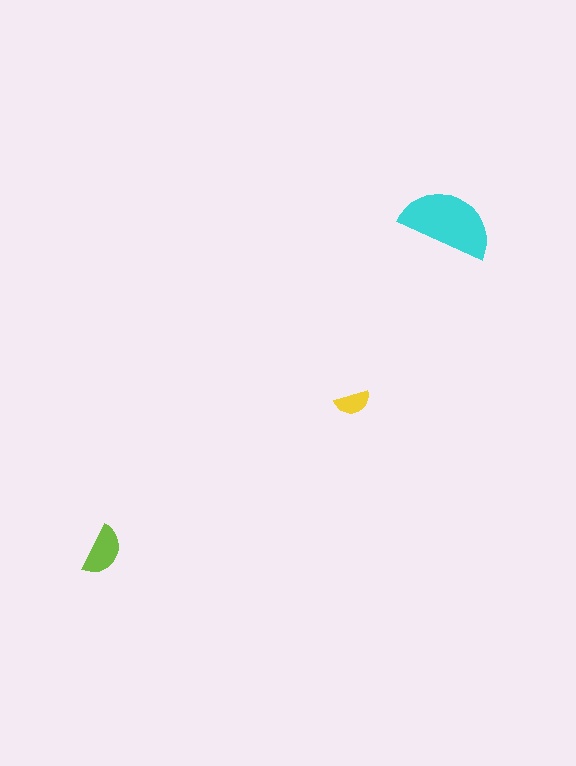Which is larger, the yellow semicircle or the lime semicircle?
The lime one.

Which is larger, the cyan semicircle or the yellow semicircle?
The cyan one.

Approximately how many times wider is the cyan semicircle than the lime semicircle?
About 2 times wider.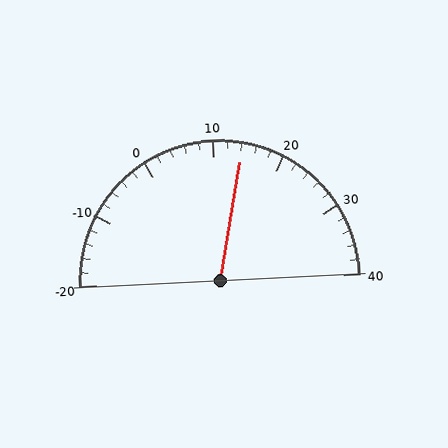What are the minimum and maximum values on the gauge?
The gauge ranges from -20 to 40.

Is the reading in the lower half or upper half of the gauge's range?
The reading is in the upper half of the range (-20 to 40).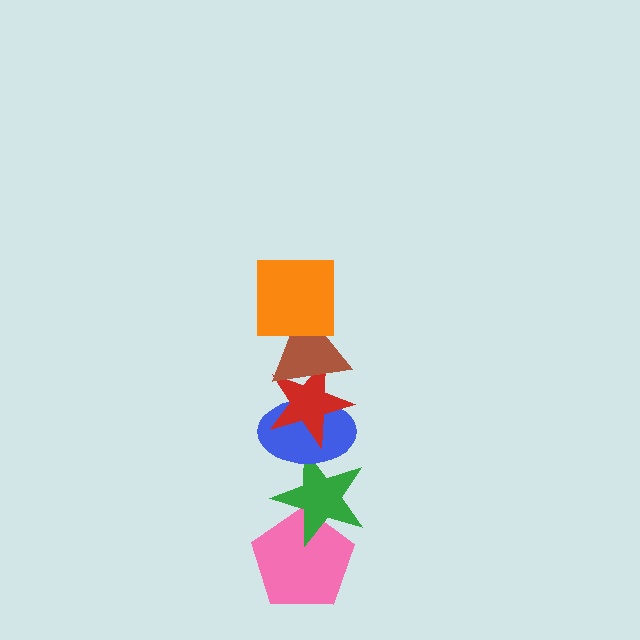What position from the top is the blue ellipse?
The blue ellipse is 4th from the top.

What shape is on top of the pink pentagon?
The green star is on top of the pink pentagon.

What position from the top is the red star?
The red star is 3rd from the top.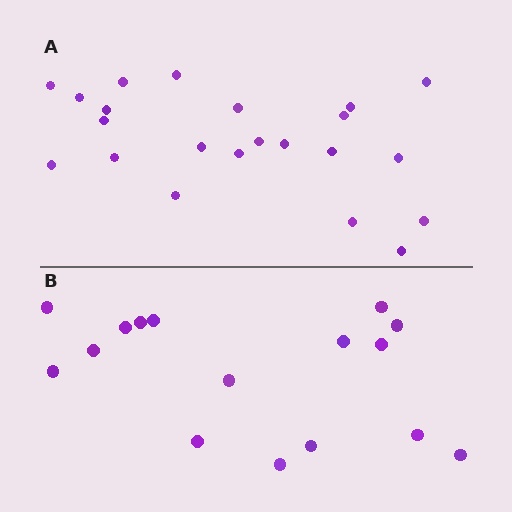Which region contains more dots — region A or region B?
Region A (the top region) has more dots.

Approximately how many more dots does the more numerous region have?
Region A has about 6 more dots than region B.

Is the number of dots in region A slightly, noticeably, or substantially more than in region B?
Region A has noticeably more, but not dramatically so. The ratio is roughly 1.4 to 1.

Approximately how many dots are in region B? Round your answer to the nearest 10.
About 20 dots. (The exact count is 16, which rounds to 20.)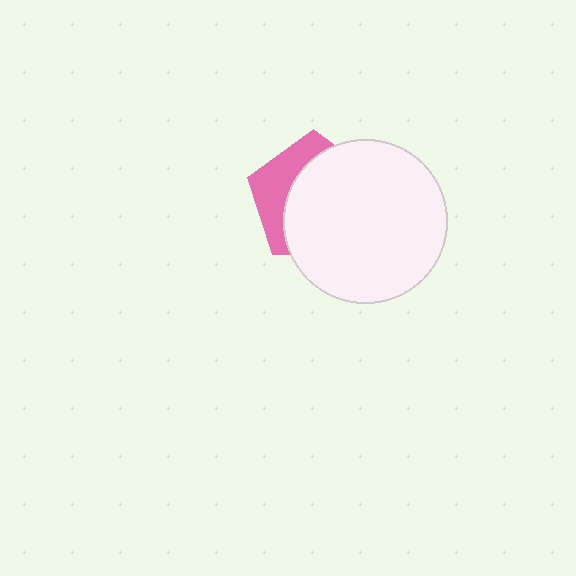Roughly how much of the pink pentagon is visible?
A small part of it is visible (roughly 33%).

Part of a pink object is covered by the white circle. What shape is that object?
It is a pentagon.